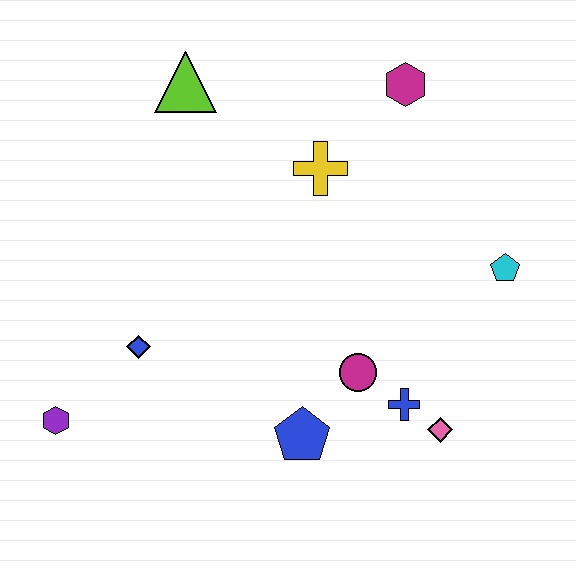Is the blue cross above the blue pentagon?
Yes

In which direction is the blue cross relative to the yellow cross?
The blue cross is below the yellow cross.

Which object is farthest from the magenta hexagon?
The purple hexagon is farthest from the magenta hexagon.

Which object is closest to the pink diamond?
The blue cross is closest to the pink diamond.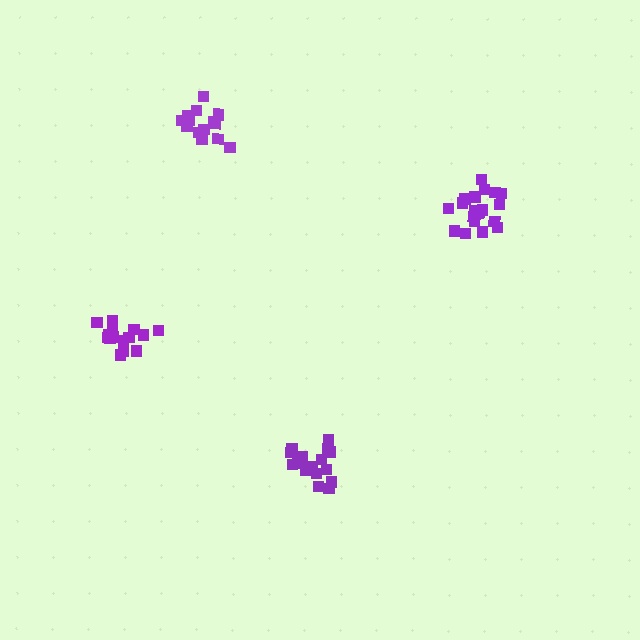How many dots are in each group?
Group 1: 15 dots, Group 2: 18 dots, Group 3: 20 dots, Group 4: 17 dots (70 total).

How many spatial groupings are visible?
There are 4 spatial groupings.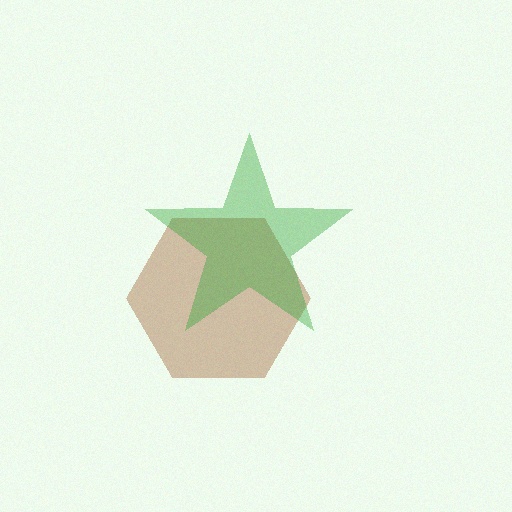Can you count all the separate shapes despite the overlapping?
Yes, there are 2 separate shapes.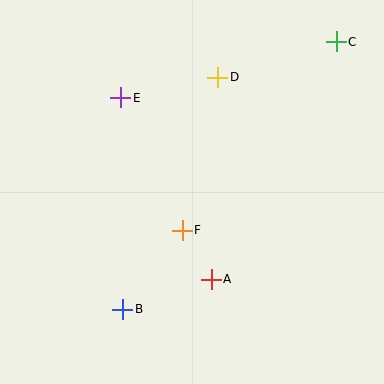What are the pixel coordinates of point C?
Point C is at (336, 42).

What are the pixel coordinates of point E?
Point E is at (121, 98).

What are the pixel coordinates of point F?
Point F is at (182, 230).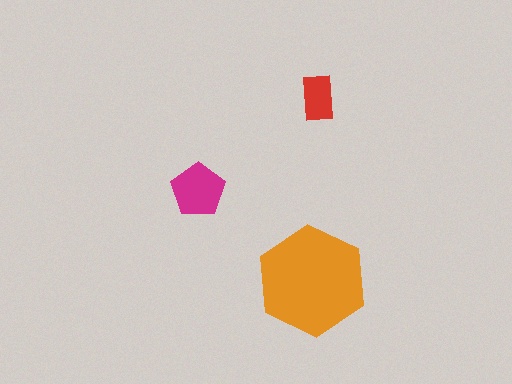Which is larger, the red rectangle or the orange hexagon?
The orange hexagon.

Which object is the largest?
The orange hexagon.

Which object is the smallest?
The red rectangle.